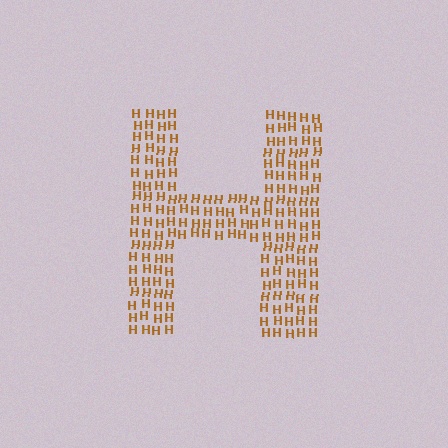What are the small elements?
The small elements are letter H's.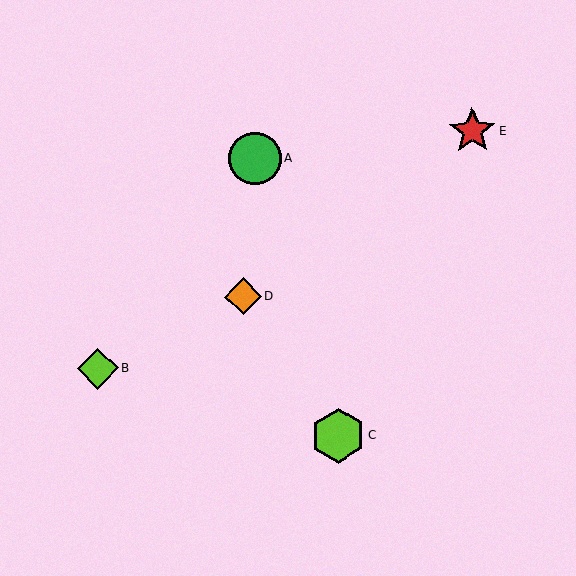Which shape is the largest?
The lime hexagon (labeled C) is the largest.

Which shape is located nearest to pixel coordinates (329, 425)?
The lime hexagon (labeled C) at (338, 436) is nearest to that location.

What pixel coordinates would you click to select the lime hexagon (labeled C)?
Click at (338, 436) to select the lime hexagon C.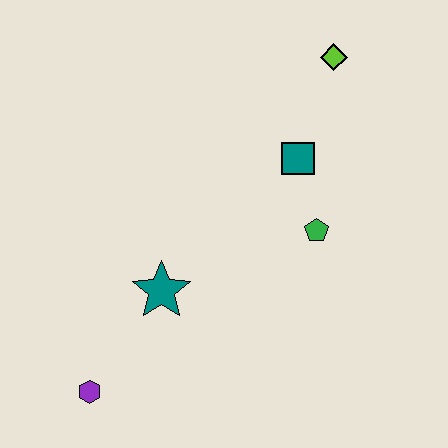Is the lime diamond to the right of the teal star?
Yes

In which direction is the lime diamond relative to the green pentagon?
The lime diamond is above the green pentagon.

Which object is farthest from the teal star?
The lime diamond is farthest from the teal star.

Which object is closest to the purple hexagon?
The teal star is closest to the purple hexagon.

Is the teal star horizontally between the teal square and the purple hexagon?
Yes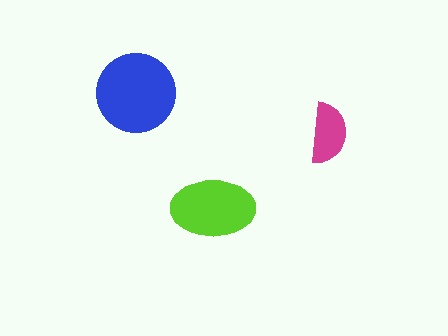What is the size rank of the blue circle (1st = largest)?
1st.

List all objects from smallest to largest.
The magenta semicircle, the lime ellipse, the blue circle.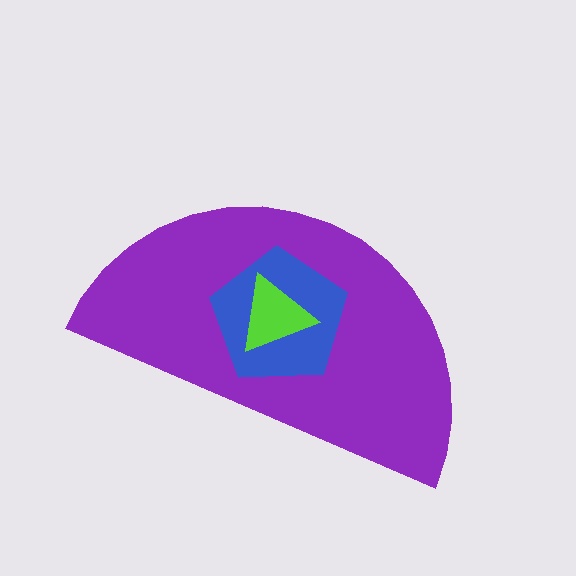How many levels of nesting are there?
3.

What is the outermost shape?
The purple semicircle.